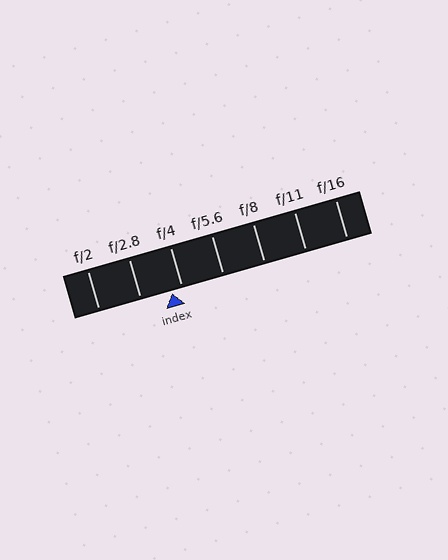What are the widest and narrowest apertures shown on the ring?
The widest aperture shown is f/2 and the narrowest is f/16.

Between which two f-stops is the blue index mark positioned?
The index mark is between f/2.8 and f/4.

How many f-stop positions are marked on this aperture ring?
There are 7 f-stop positions marked.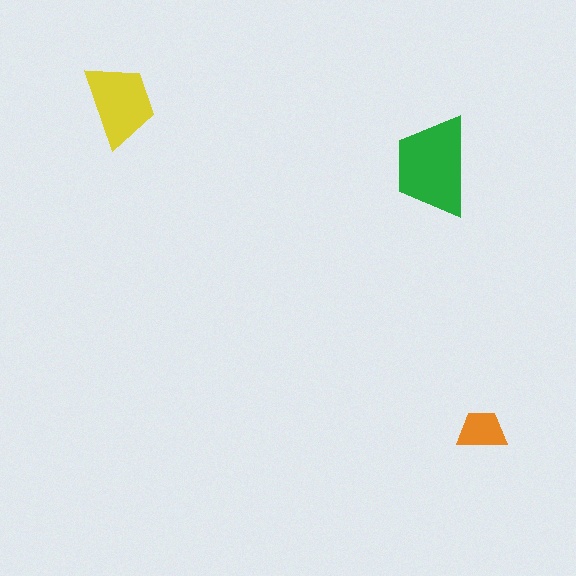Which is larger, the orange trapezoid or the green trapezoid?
The green one.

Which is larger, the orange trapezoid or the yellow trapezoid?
The yellow one.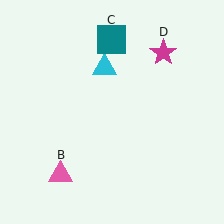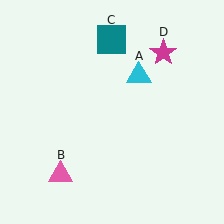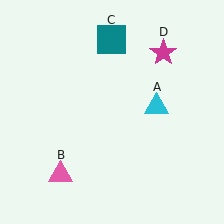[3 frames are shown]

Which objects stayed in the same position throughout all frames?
Pink triangle (object B) and teal square (object C) and magenta star (object D) remained stationary.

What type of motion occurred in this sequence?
The cyan triangle (object A) rotated clockwise around the center of the scene.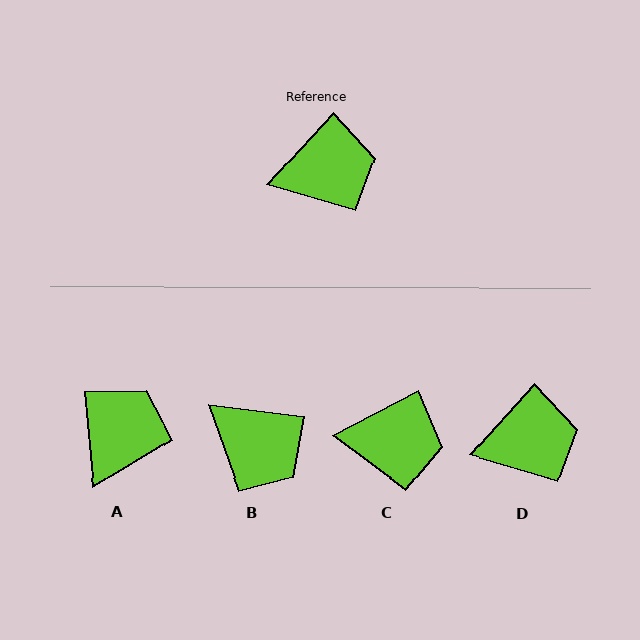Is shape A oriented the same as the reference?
No, it is off by about 48 degrees.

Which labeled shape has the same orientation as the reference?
D.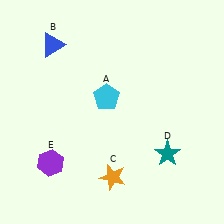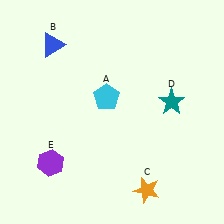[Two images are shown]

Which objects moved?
The objects that moved are: the orange star (C), the teal star (D).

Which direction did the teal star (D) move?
The teal star (D) moved up.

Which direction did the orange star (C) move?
The orange star (C) moved right.